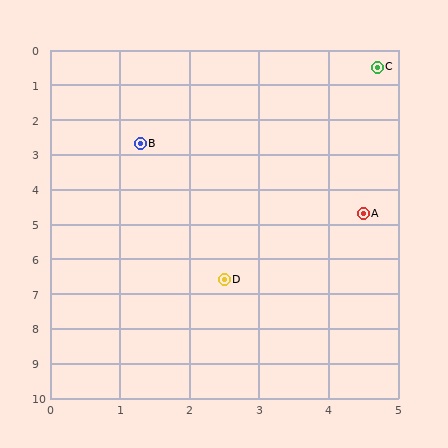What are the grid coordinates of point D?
Point D is at approximately (2.5, 6.6).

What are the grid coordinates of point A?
Point A is at approximately (4.5, 4.7).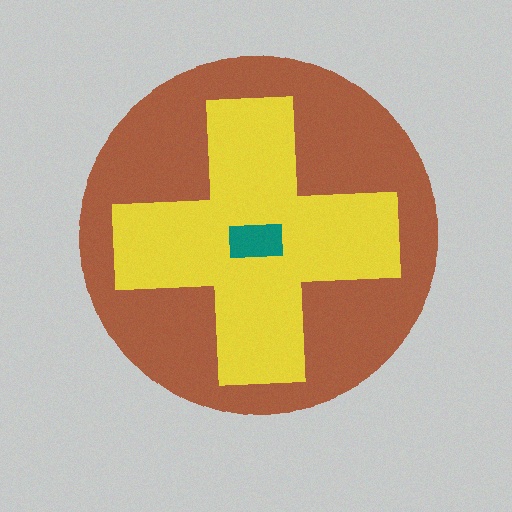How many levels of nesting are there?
3.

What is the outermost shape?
The brown circle.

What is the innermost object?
The teal rectangle.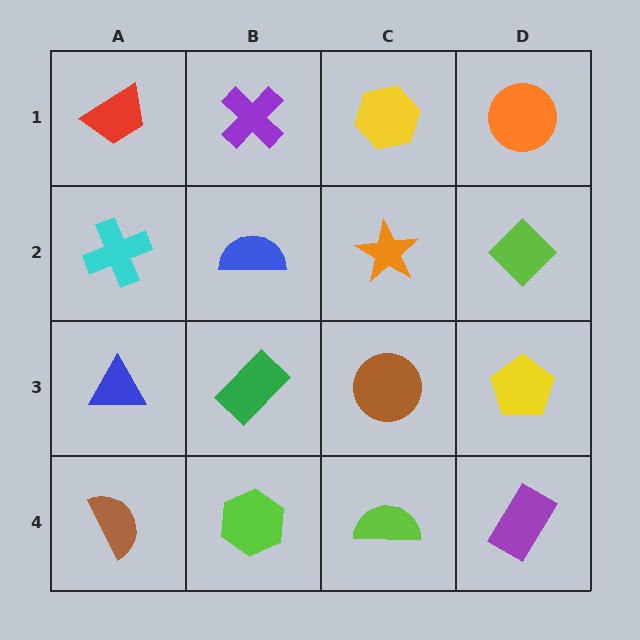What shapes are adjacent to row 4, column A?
A blue triangle (row 3, column A), a lime hexagon (row 4, column B).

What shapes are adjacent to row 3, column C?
An orange star (row 2, column C), a lime semicircle (row 4, column C), a green rectangle (row 3, column B), a yellow pentagon (row 3, column D).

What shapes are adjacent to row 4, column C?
A brown circle (row 3, column C), a lime hexagon (row 4, column B), a purple rectangle (row 4, column D).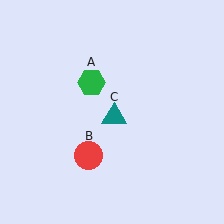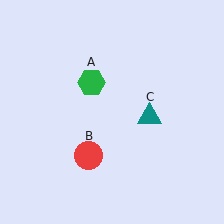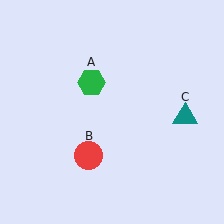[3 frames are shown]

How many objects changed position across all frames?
1 object changed position: teal triangle (object C).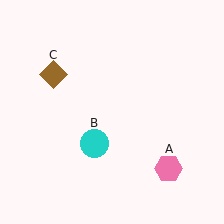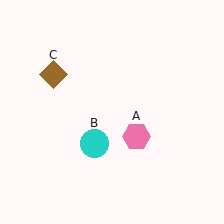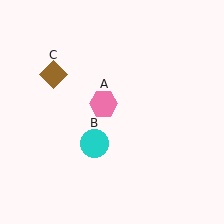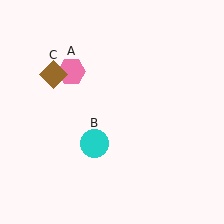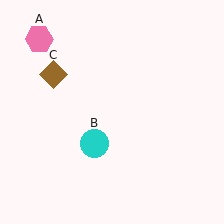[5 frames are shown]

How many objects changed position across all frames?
1 object changed position: pink hexagon (object A).